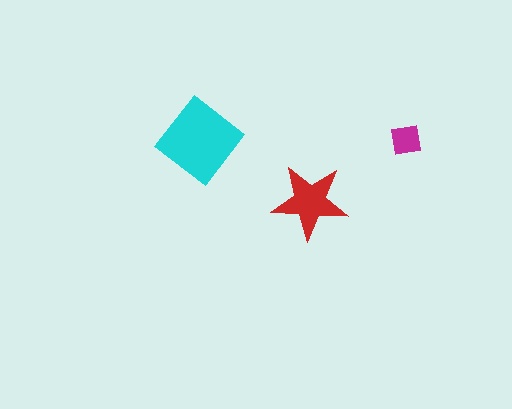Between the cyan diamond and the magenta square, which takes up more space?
The cyan diamond.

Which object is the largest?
The cyan diamond.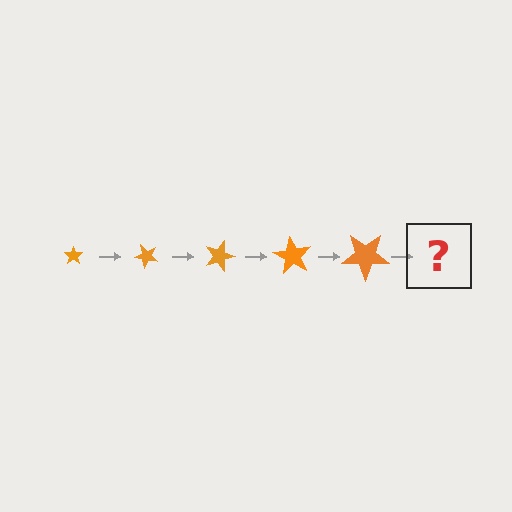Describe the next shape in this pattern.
It should be a star, larger than the previous one and rotated 225 degrees from the start.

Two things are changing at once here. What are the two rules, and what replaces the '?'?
The two rules are that the star grows larger each step and it rotates 45 degrees each step. The '?' should be a star, larger than the previous one and rotated 225 degrees from the start.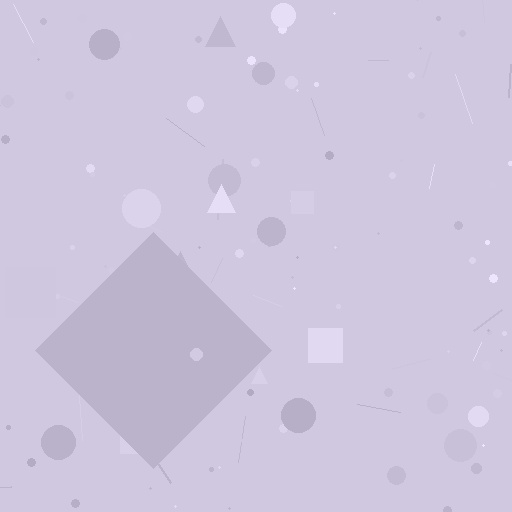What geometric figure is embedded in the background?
A diamond is embedded in the background.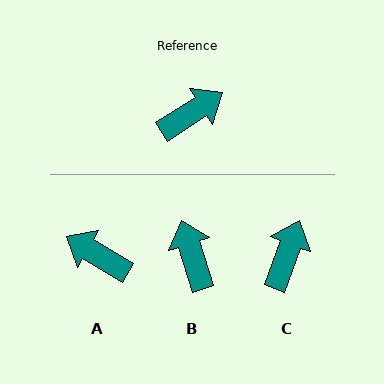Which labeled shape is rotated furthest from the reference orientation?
A, about 117 degrees away.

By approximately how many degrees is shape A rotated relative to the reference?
Approximately 117 degrees counter-clockwise.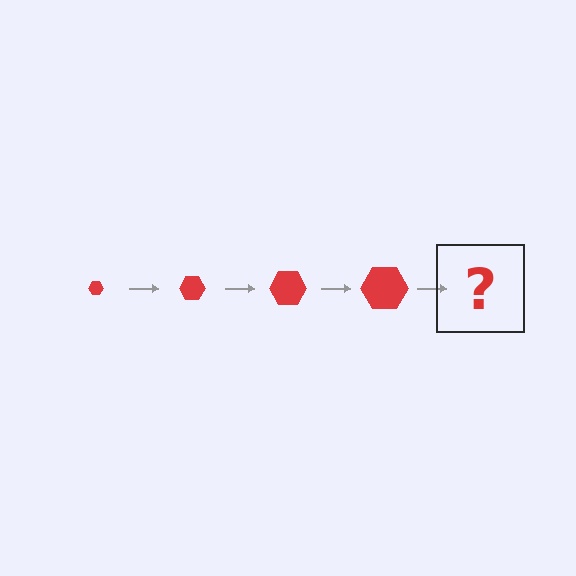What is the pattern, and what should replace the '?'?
The pattern is that the hexagon gets progressively larger each step. The '?' should be a red hexagon, larger than the previous one.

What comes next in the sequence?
The next element should be a red hexagon, larger than the previous one.